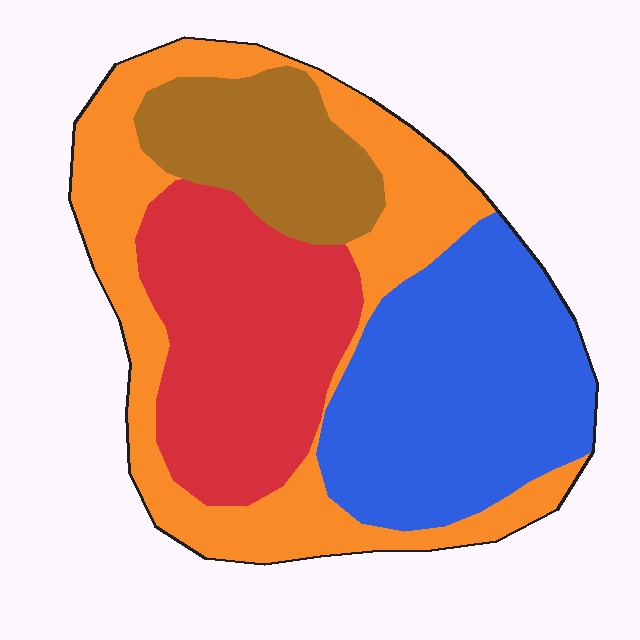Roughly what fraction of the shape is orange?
Orange covers 31% of the shape.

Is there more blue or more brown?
Blue.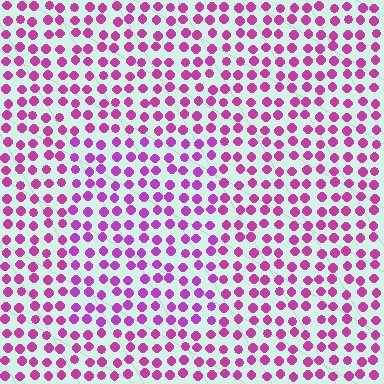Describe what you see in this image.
The image is filled with small magenta elements in a uniform arrangement. A rectangle-shaped region is visible where the elements are tinted to a slightly different hue, forming a subtle color boundary.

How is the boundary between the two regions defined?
The boundary is defined purely by a slight shift in hue (about 19 degrees). Spacing, size, and orientation are identical on both sides.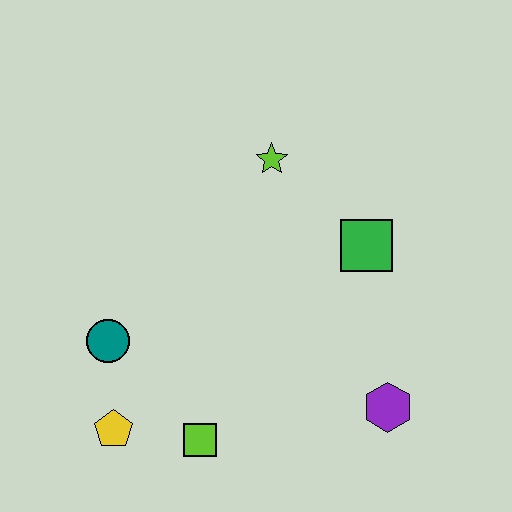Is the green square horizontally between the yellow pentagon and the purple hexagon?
Yes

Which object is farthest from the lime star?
The yellow pentagon is farthest from the lime star.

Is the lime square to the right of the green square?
No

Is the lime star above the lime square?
Yes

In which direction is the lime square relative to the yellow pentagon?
The lime square is to the right of the yellow pentagon.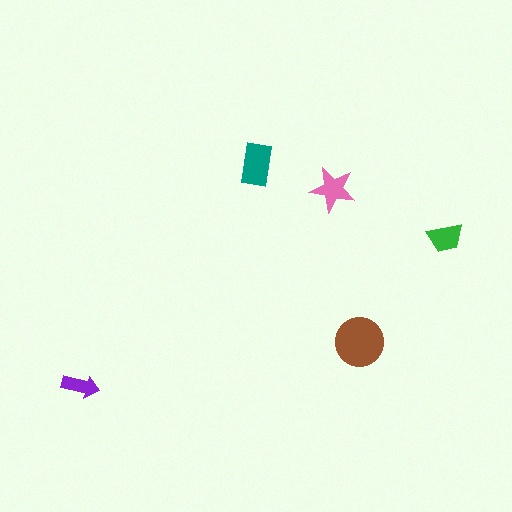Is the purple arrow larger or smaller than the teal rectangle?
Smaller.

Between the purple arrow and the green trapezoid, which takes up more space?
The green trapezoid.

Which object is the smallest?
The purple arrow.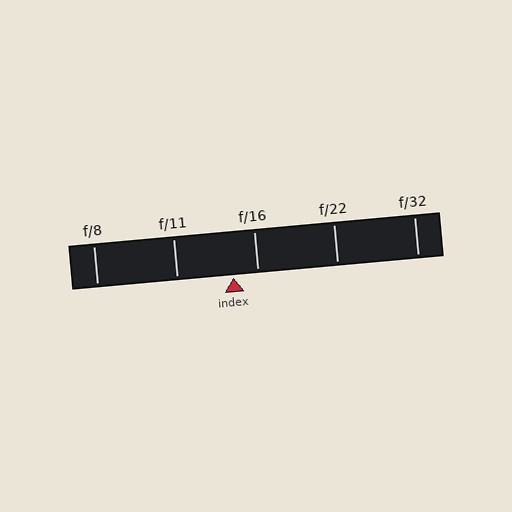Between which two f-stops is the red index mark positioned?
The index mark is between f/11 and f/16.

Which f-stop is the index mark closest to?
The index mark is closest to f/16.